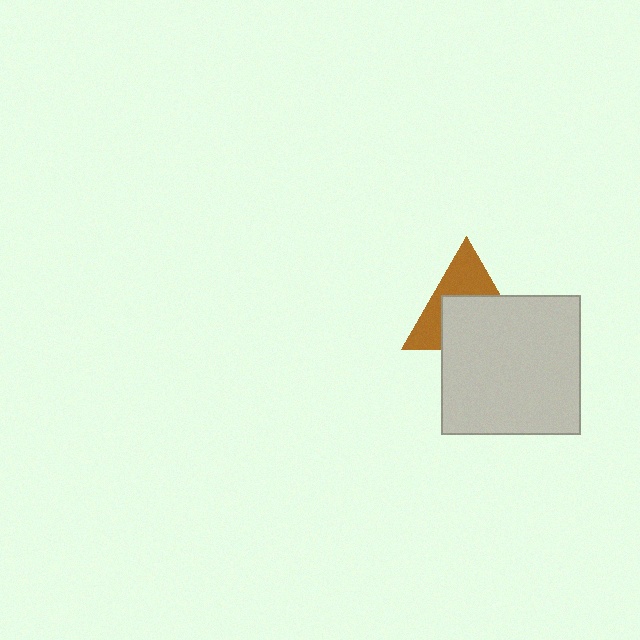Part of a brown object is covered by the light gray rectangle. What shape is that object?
It is a triangle.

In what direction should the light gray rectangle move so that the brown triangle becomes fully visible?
The light gray rectangle should move down. That is the shortest direction to clear the overlap and leave the brown triangle fully visible.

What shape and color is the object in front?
The object in front is a light gray rectangle.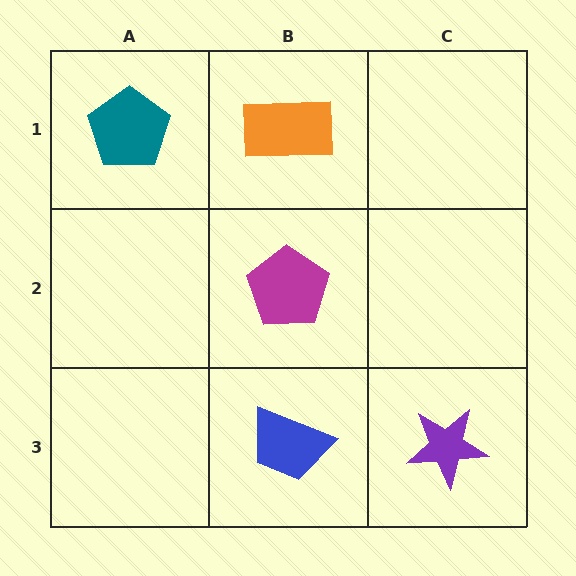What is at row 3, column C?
A purple star.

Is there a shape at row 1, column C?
No, that cell is empty.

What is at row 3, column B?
A blue trapezoid.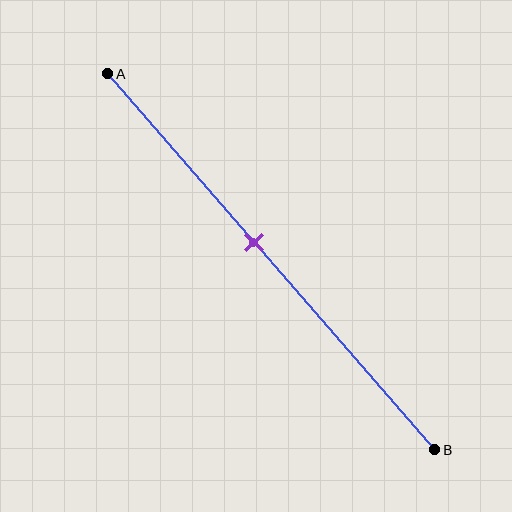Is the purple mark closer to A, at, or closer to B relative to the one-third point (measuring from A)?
The purple mark is closer to point B than the one-third point of segment AB.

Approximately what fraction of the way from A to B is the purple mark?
The purple mark is approximately 45% of the way from A to B.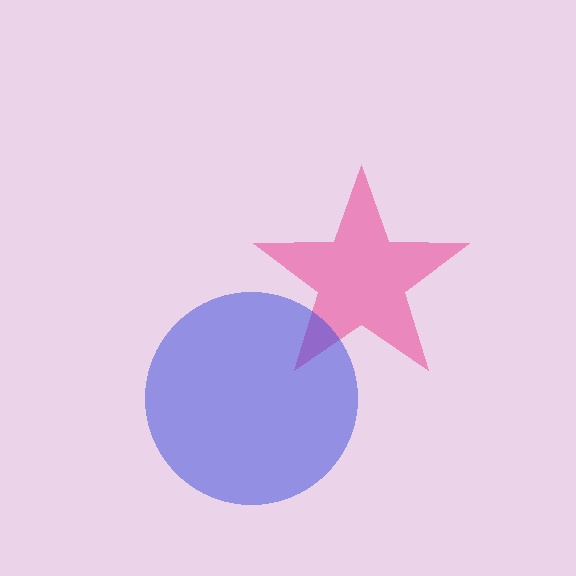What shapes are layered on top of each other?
The layered shapes are: a pink star, a blue circle.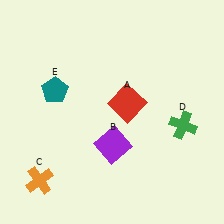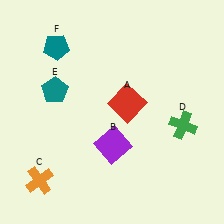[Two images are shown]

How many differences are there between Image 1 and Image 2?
There is 1 difference between the two images.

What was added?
A teal pentagon (F) was added in Image 2.